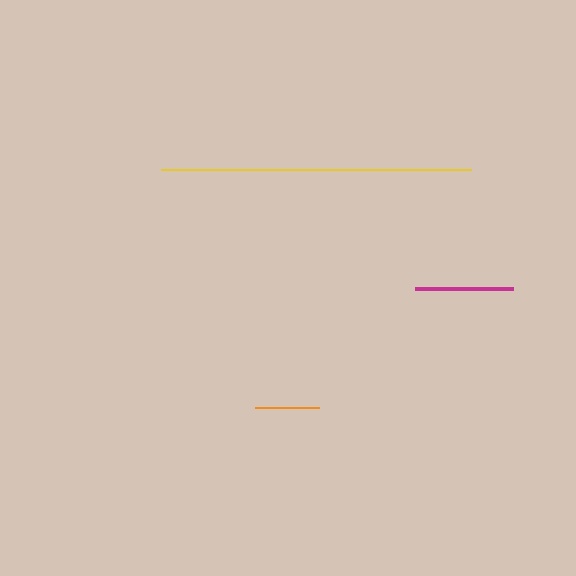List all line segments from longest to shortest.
From longest to shortest: yellow, magenta, orange.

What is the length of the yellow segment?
The yellow segment is approximately 311 pixels long.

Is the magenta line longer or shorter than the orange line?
The magenta line is longer than the orange line.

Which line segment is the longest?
The yellow line is the longest at approximately 311 pixels.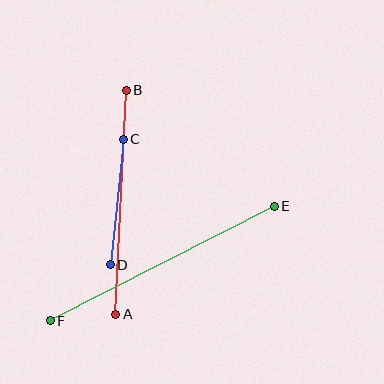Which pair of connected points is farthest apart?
Points E and F are farthest apart.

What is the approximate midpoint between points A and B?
The midpoint is at approximately (121, 202) pixels.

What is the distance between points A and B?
The distance is approximately 224 pixels.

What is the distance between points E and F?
The distance is approximately 252 pixels.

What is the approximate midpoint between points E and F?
The midpoint is at approximately (162, 263) pixels.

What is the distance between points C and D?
The distance is approximately 126 pixels.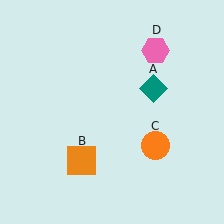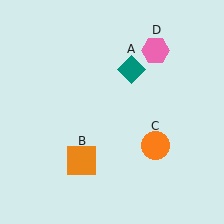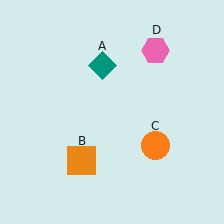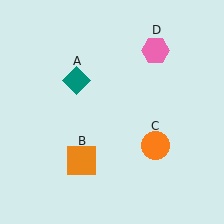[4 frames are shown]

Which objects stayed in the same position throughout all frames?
Orange square (object B) and orange circle (object C) and pink hexagon (object D) remained stationary.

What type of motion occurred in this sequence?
The teal diamond (object A) rotated counterclockwise around the center of the scene.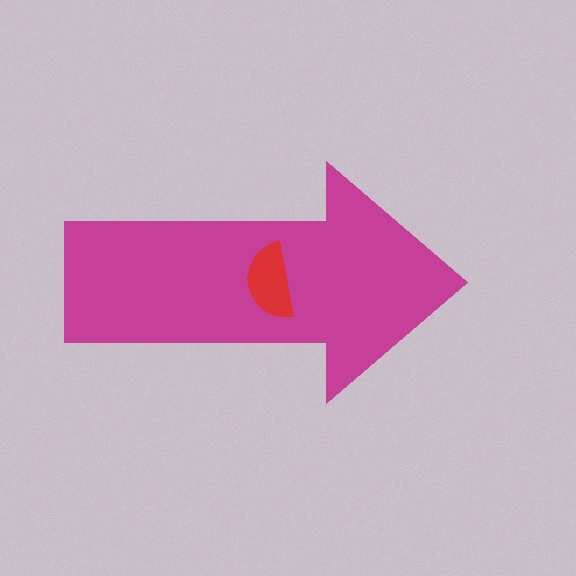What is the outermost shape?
The magenta arrow.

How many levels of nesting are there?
2.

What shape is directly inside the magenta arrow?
The red semicircle.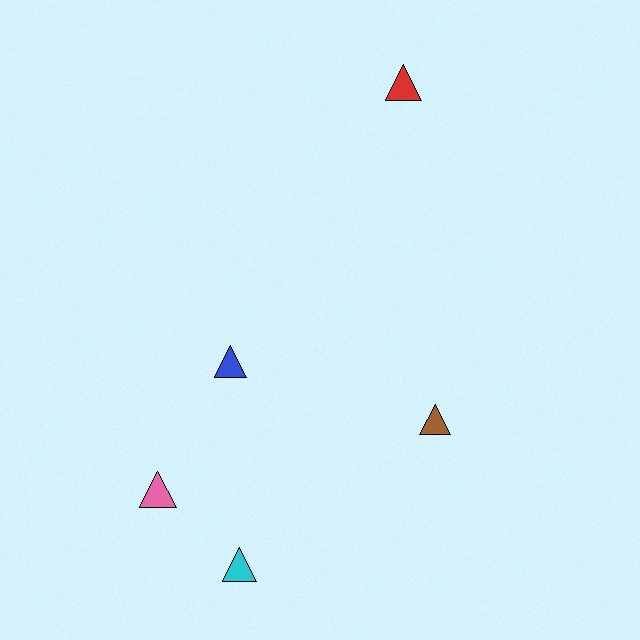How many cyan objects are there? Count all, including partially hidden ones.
There is 1 cyan object.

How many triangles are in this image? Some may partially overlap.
There are 5 triangles.